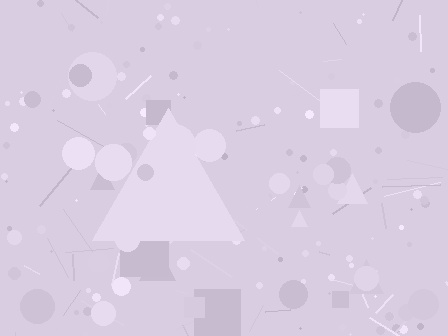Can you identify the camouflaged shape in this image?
The camouflaged shape is a triangle.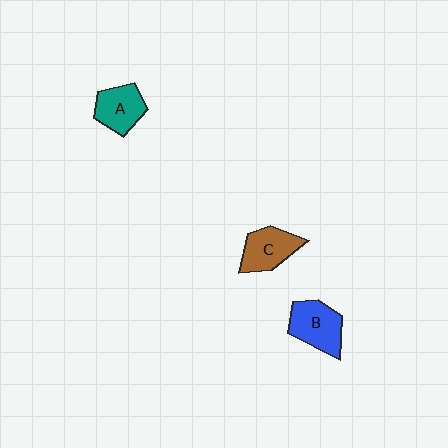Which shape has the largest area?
Shape B (blue).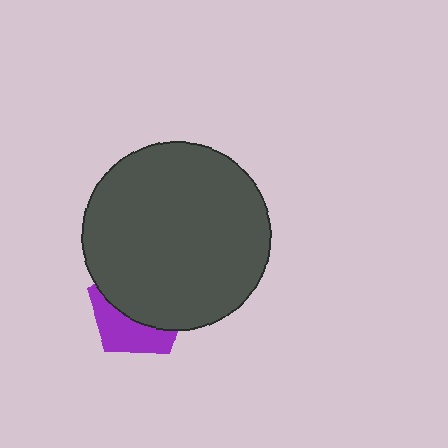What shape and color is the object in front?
The object in front is a dark gray circle.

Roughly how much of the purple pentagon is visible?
A small part of it is visible (roughly 37%).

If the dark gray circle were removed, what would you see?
You would see the complete purple pentagon.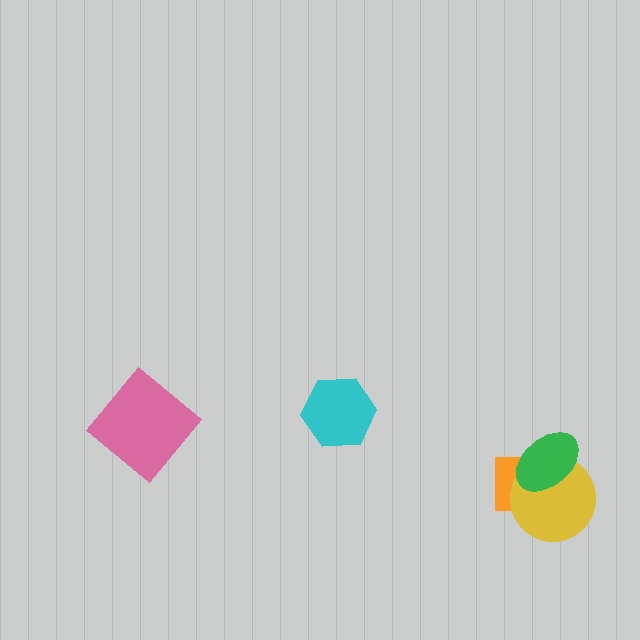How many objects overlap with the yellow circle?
2 objects overlap with the yellow circle.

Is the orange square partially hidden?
Yes, it is partially covered by another shape.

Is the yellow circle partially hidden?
Yes, it is partially covered by another shape.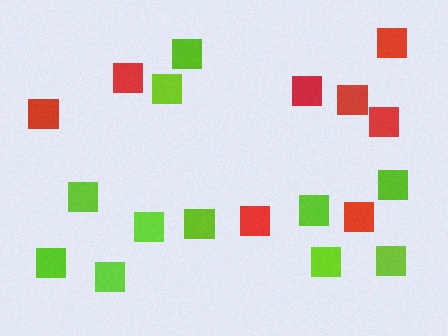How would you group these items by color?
There are 2 groups: one group of red squares (8) and one group of lime squares (11).